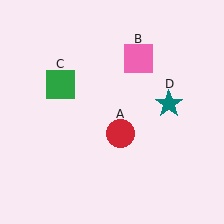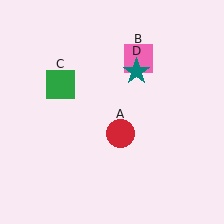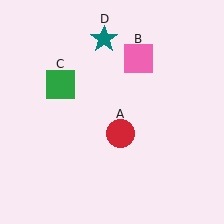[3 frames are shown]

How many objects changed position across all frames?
1 object changed position: teal star (object D).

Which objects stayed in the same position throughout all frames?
Red circle (object A) and pink square (object B) and green square (object C) remained stationary.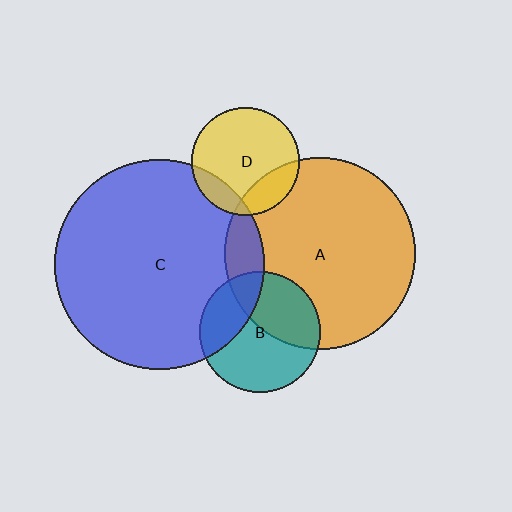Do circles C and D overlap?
Yes.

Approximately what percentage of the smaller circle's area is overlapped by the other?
Approximately 15%.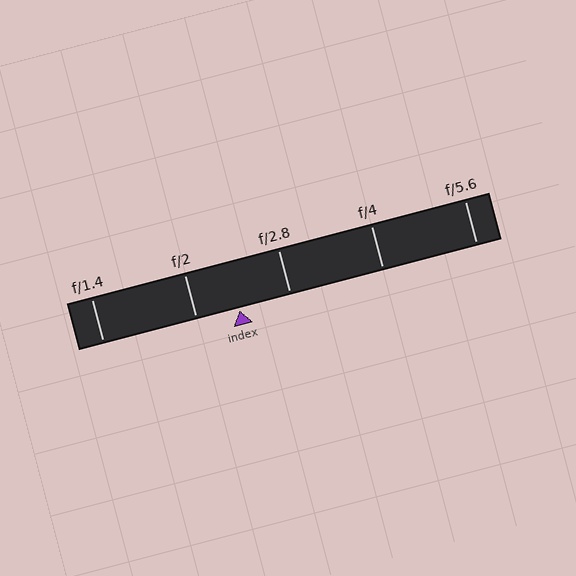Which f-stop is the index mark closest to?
The index mark is closest to f/2.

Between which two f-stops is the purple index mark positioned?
The index mark is between f/2 and f/2.8.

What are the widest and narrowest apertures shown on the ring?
The widest aperture shown is f/1.4 and the narrowest is f/5.6.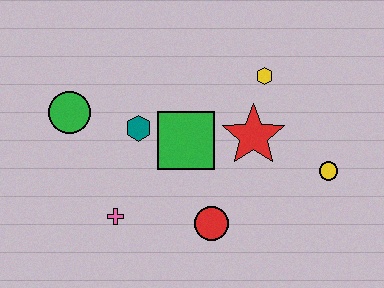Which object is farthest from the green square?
The yellow circle is farthest from the green square.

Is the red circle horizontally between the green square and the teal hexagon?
No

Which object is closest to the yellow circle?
The red star is closest to the yellow circle.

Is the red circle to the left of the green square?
No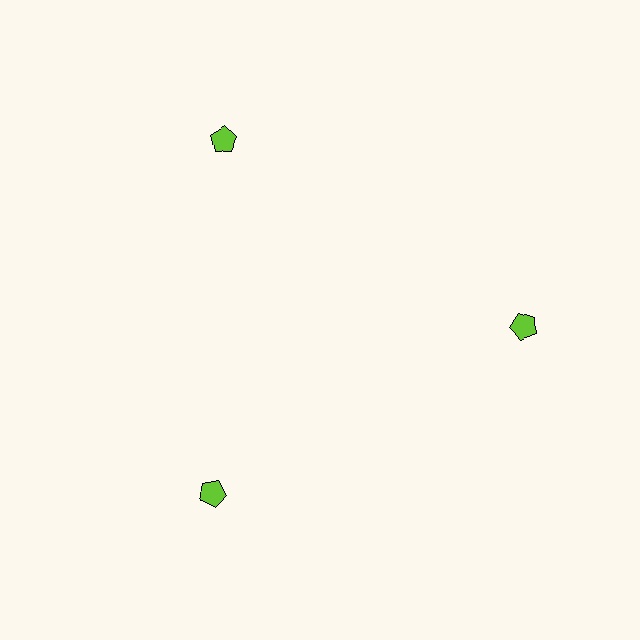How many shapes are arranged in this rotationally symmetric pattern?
There are 3 shapes, arranged in 3 groups of 1.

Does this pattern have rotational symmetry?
Yes, this pattern has 3-fold rotational symmetry. It looks the same after rotating 120 degrees around the center.